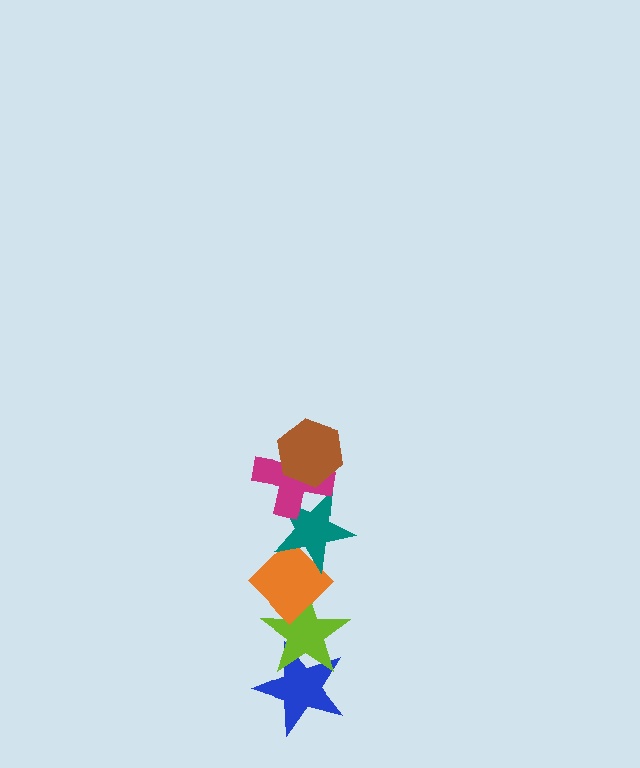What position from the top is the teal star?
The teal star is 3rd from the top.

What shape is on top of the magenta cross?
The brown hexagon is on top of the magenta cross.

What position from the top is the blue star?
The blue star is 6th from the top.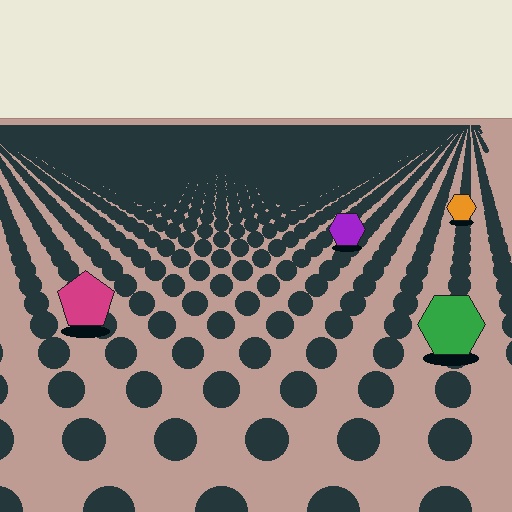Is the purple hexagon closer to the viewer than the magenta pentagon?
No. The magenta pentagon is closer — you can tell from the texture gradient: the ground texture is coarser near it.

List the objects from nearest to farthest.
From nearest to farthest: the green hexagon, the magenta pentagon, the purple hexagon, the orange hexagon.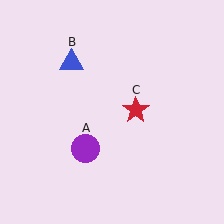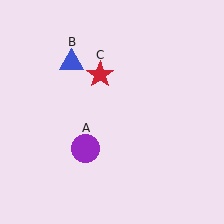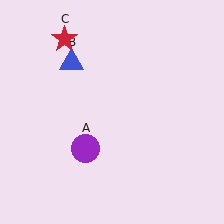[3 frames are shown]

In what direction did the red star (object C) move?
The red star (object C) moved up and to the left.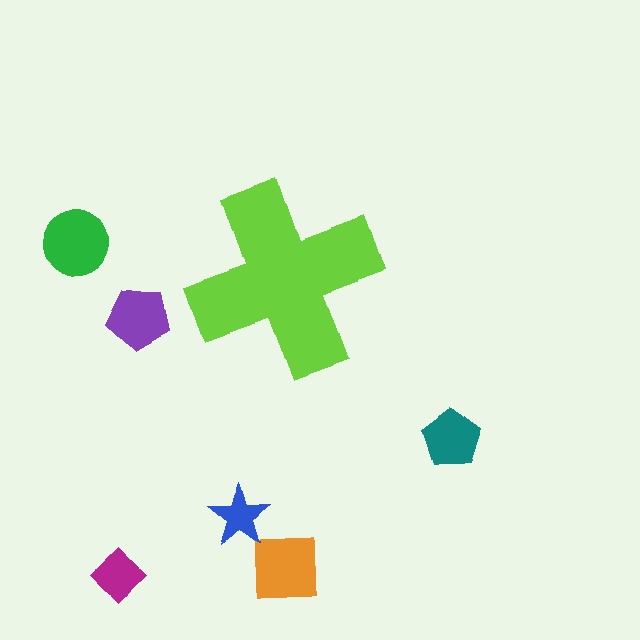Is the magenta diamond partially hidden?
No, the magenta diamond is fully visible.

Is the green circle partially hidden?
No, the green circle is fully visible.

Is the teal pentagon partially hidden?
No, the teal pentagon is fully visible.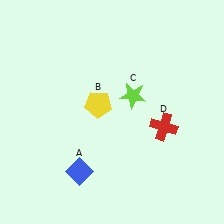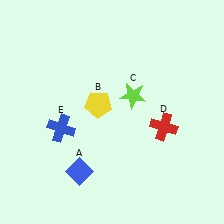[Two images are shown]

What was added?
A blue cross (E) was added in Image 2.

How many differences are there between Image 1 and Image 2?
There is 1 difference between the two images.